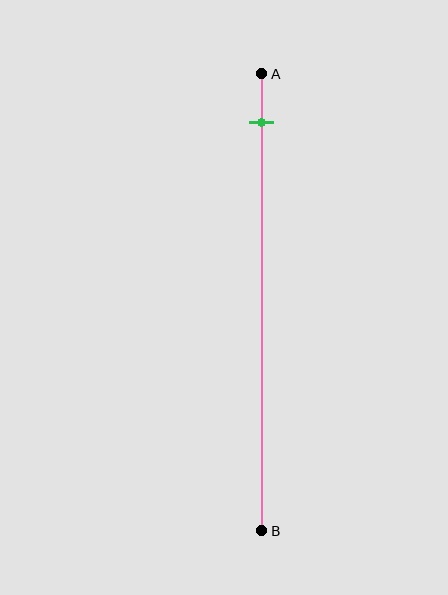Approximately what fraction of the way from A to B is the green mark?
The green mark is approximately 10% of the way from A to B.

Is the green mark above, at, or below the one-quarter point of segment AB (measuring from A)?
The green mark is above the one-quarter point of segment AB.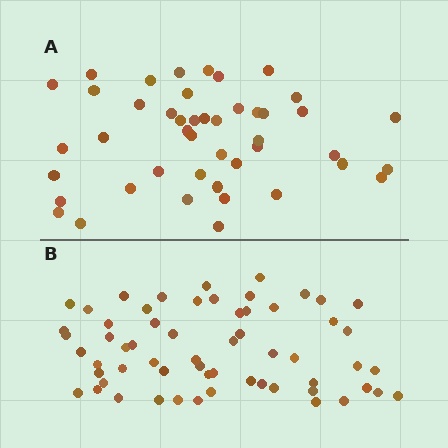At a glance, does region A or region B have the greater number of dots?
Region B (the bottom region) has more dots.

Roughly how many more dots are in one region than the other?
Region B has approximately 15 more dots than region A.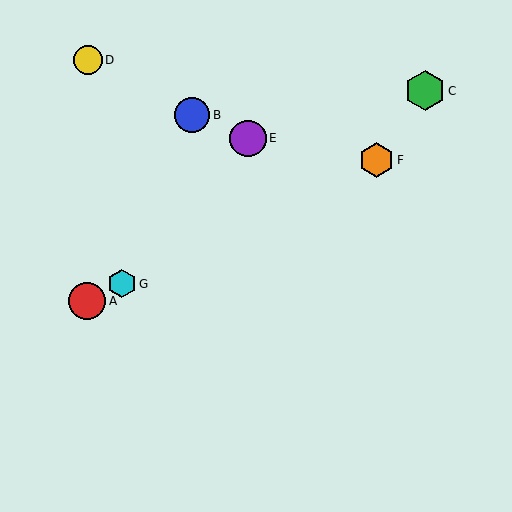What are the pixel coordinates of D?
Object D is at (88, 60).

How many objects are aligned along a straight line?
3 objects (A, F, G) are aligned along a straight line.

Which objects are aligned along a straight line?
Objects A, F, G are aligned along a straight line.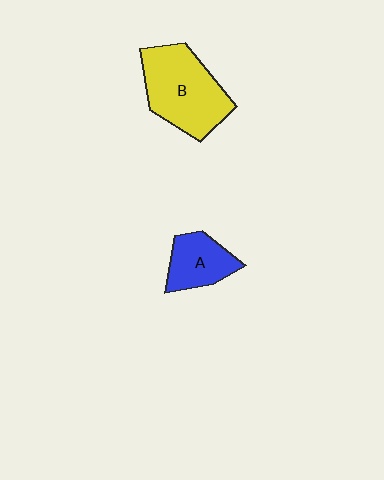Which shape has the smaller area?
Shape A (blue).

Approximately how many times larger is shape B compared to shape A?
Approximately 1.9 times.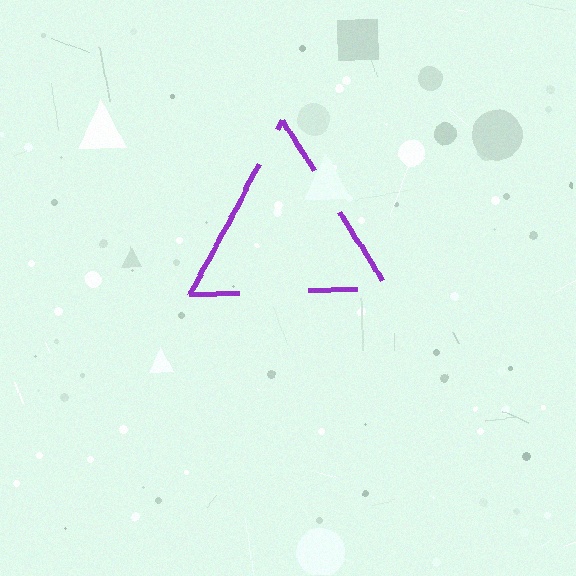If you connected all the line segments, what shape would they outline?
They would outline a triangle.